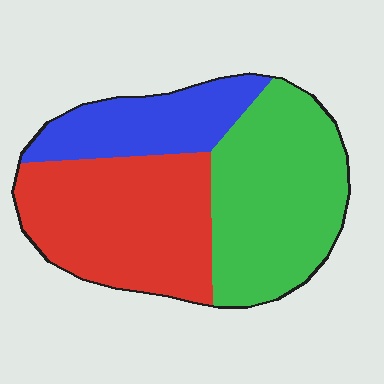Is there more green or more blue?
Green.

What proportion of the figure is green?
Green takes up about two fifths (2/5) of the figure.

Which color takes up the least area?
Blue, at roughly 20%.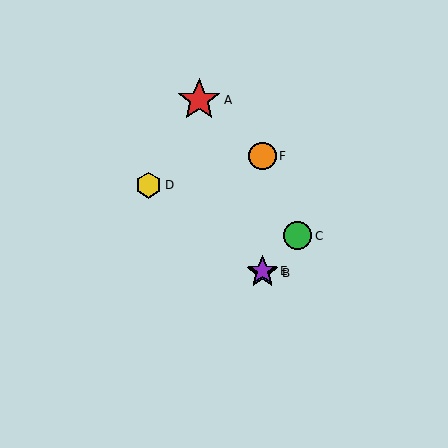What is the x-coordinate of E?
Object E is at x≈263.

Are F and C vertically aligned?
No, F is at x≈263 and C is at x≈298.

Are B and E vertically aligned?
Yes, both are at x≈263.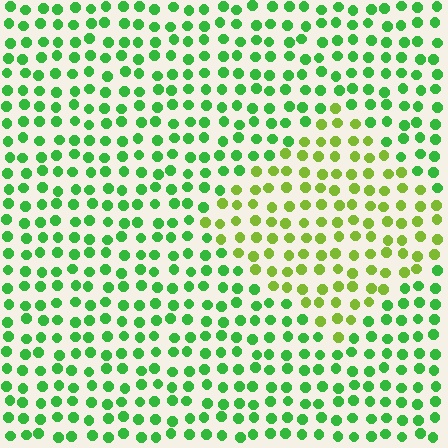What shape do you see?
I see a diamond.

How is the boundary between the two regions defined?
The boundary is defined purely by a slight shift in hue (about 38 degrees). Spacing, size, and orientation are identical on both sides.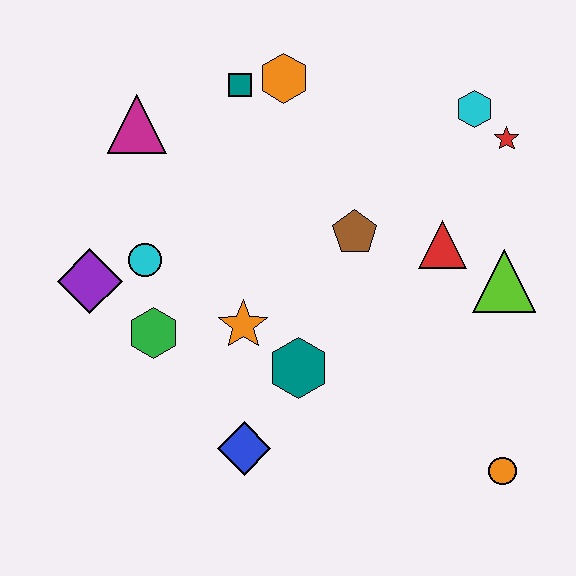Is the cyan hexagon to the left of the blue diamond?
No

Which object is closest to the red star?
The cyan hexagon is closest to the red star.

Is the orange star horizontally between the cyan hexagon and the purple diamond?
Yes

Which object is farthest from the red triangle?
The purple diamond is farthest from the red triangle.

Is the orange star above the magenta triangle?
No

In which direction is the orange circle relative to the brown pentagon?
The orange circle is below the brown pentagon.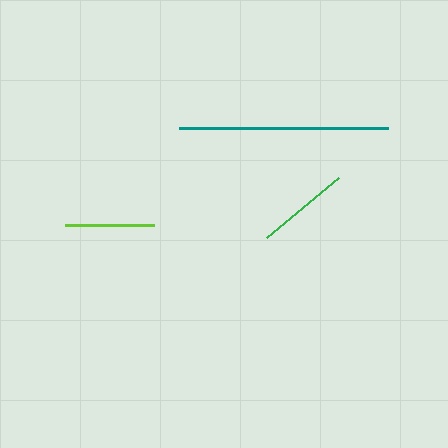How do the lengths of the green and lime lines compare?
The green and lime lines are approximately the same length.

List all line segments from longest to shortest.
From longest to shortest: teal, green, lime.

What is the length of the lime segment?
The lime segment is approximately 89 pixels long.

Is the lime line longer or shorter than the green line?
The green line is longer than the lime line.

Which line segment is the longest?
The teal line is the longest at approximately 208 pixels.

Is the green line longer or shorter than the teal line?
The teal line is longer than the green line.